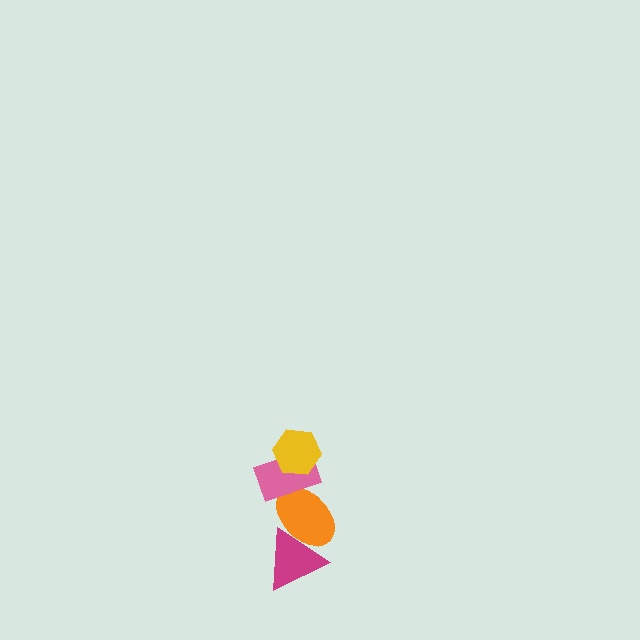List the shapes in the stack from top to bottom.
From top to bottom: the yellow hexagon, the pink rectangle, the orange ellipse, the magenta triangle.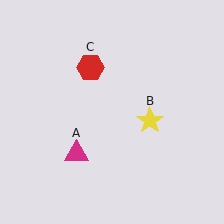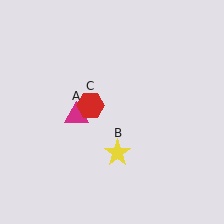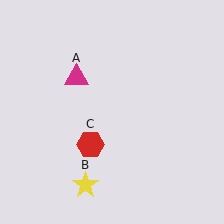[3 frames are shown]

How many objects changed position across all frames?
3 objects changed position: magenta triangle (object A), yellow star (object B), red hexagon (object C).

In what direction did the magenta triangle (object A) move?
The magenta triangle (object A) moved up.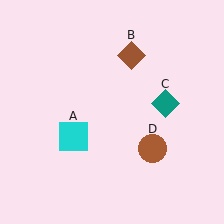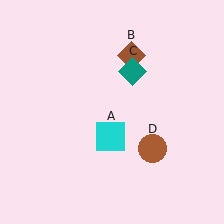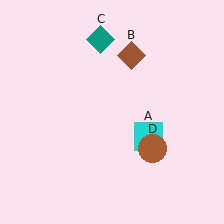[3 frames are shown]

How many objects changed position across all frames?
2 objects changed position: cyan square (object A), teal diamond (object C).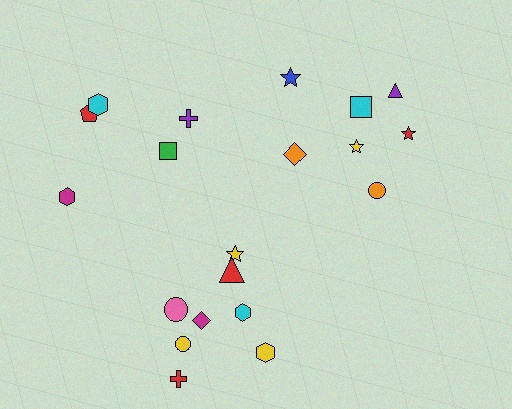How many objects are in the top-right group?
There are 7 objects.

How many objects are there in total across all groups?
There are 20 objects.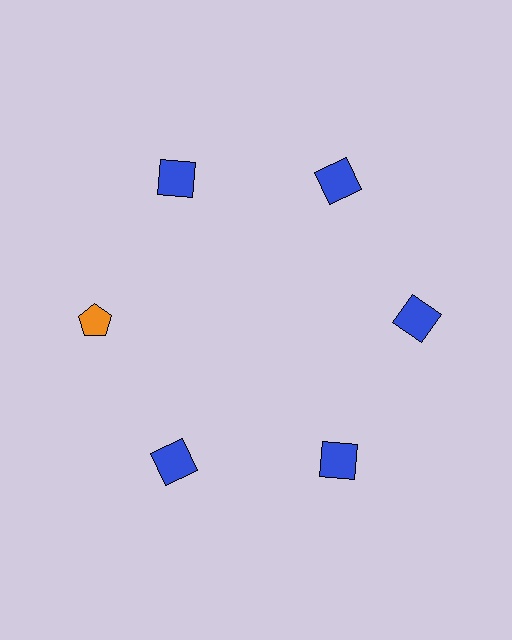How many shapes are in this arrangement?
There are 6 shapes arranged in a ring pattern.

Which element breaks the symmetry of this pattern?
The orange pentagon at roughly the 9 o'clock position breaks the symmetry. All other shapes are blue squares.